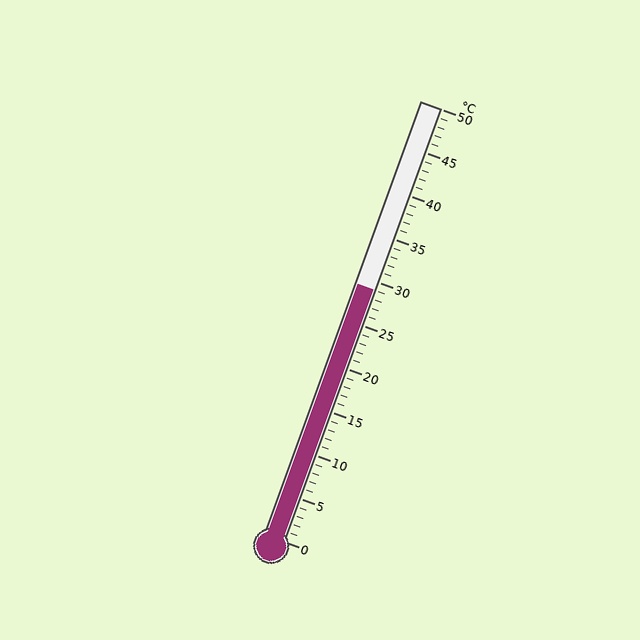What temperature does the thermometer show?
The thermometer shows approximately 29°C.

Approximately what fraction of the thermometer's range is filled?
The thermometer is filled to approximately 60% of its range.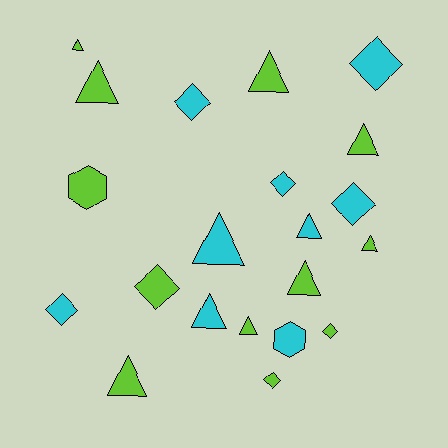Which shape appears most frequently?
Triangle, with 11 objects.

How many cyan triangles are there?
There are 3 cyan triangles.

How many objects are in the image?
There are 21 objects.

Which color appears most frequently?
Lime, with 12 objects.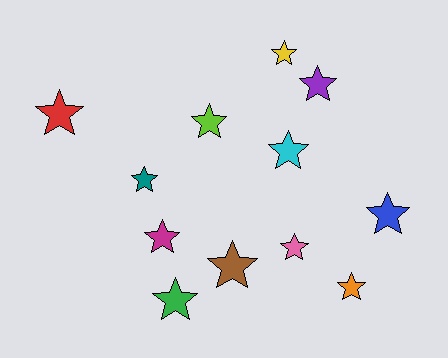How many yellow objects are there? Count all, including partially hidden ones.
There is 1 yellow object.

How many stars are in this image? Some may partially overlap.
There are 12 stars.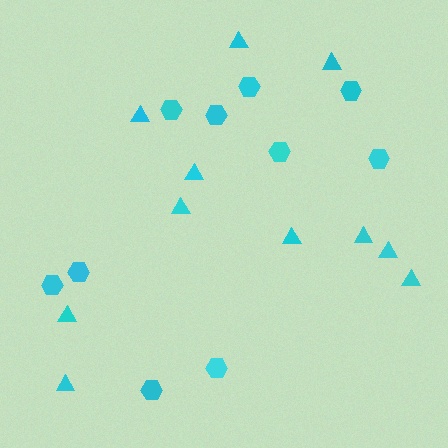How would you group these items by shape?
There are 2 groups: one group of triangles (11) and one group of hexagons (10).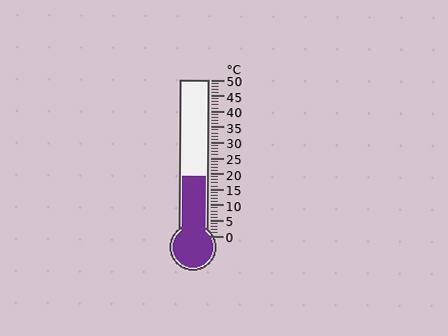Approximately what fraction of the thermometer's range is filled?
The thermometer is filled to approximately 40% of its range.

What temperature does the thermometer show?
The thermometer shows approximately 19°C.